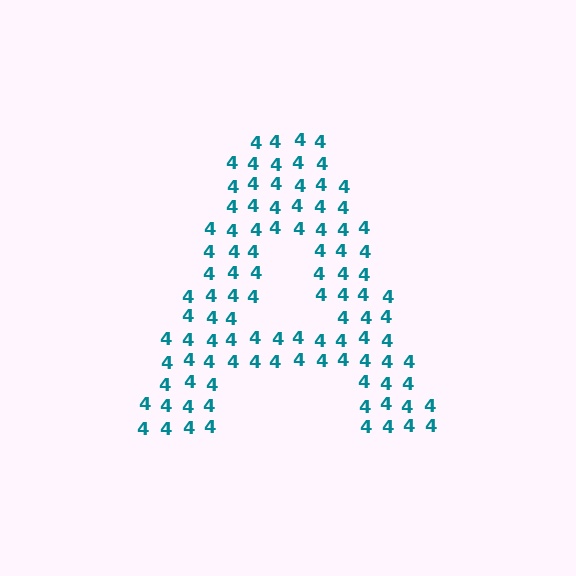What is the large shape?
The large shape is the letter A.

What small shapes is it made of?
It is made of small digit 4's.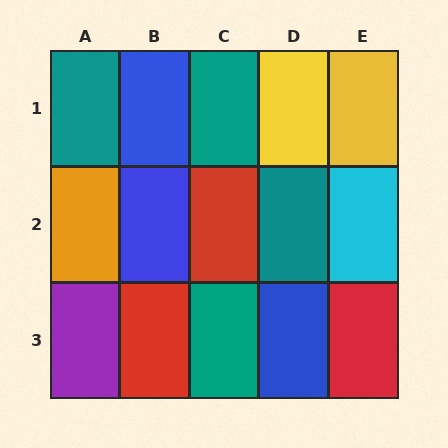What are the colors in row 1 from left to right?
Teal, blue, teal, yellow, yellow.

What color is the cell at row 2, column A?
Orange.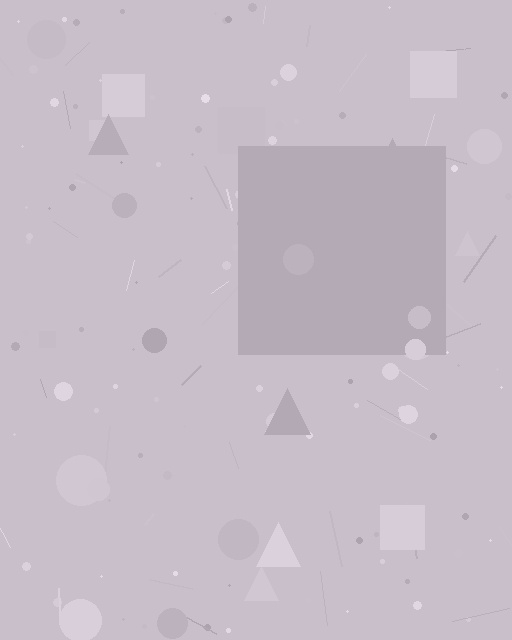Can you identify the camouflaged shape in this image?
The camouflaged shape is a square.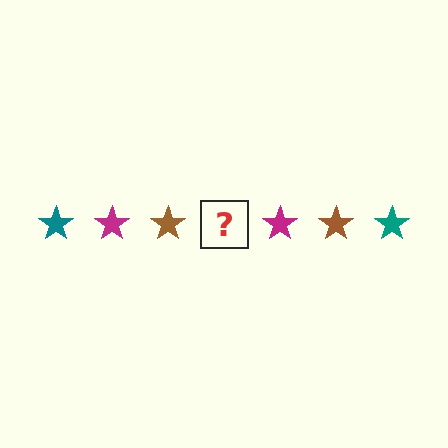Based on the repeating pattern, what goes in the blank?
The blank should be a teal star.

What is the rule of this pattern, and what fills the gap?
The rule is that the pattern cycles through teal, magenta, brown stars. The gap should be filled with a teal star.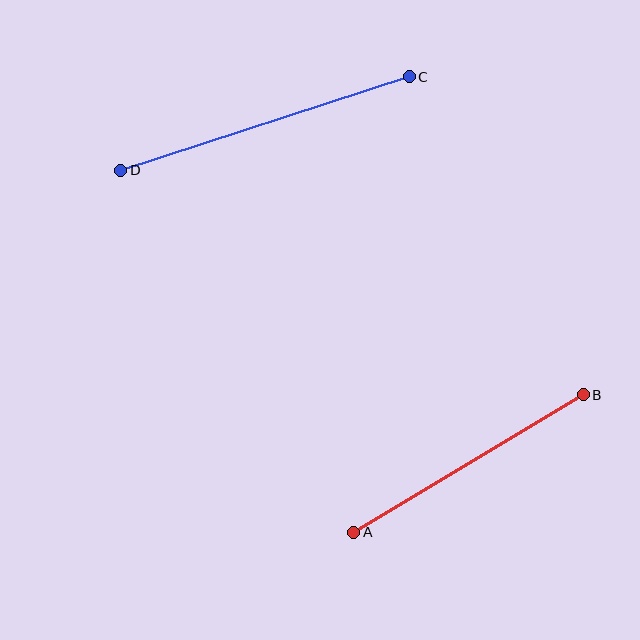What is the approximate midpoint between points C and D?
The midpoint is at approximately (265, 124) pixels.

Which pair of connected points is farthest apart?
Points C and D are farthest apart.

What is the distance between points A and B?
The distance is approximately 267 pixels.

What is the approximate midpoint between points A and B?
The midpoint is at approximately (468, 463) pixels.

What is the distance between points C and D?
The distance is approximately 303 pixels.